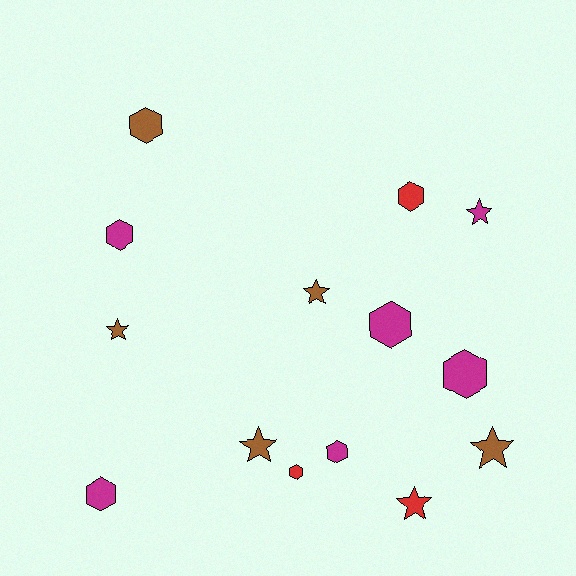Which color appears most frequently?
Magenta, with 6 objects.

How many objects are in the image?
There are 14 objects.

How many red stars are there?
There is 1 red star.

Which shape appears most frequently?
Hexagon, with 8 objects.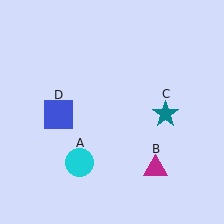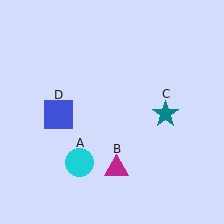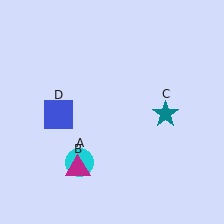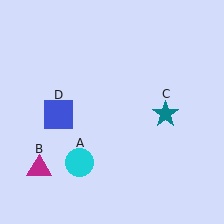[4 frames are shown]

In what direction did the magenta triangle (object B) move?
The magenta triangle (object B) moved left.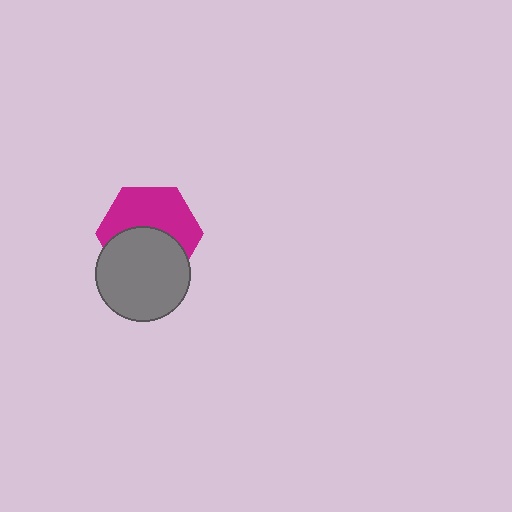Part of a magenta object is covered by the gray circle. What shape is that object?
It is a hexagon.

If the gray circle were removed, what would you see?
You would see the complete magenta hexagon.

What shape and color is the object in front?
The object in front is a gray circle.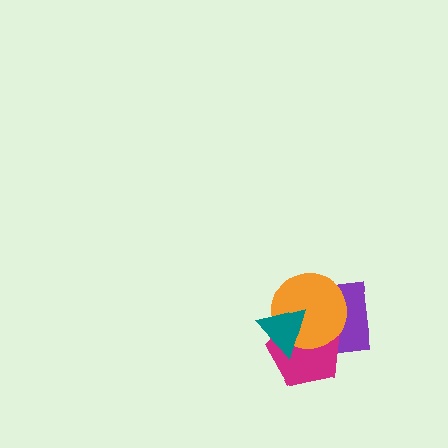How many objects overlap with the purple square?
3 objects overlap with the purple square.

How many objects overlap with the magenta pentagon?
3 objects overlap with the magenta pentagon.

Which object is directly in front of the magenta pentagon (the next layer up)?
The orange circle is directly in front of the magenta pentagon.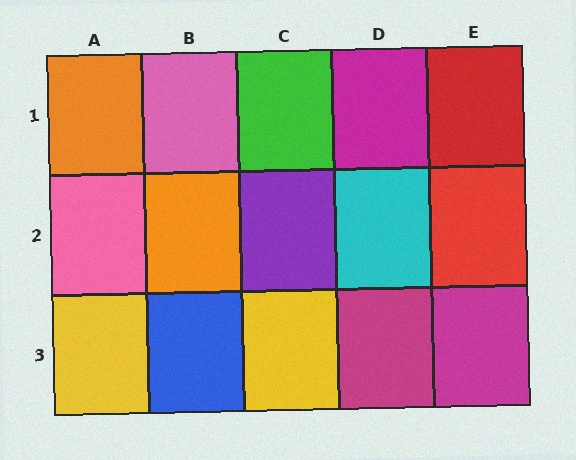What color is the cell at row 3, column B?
Blue.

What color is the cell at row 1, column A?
Orange.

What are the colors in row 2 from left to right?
Pink, orange, purple, cyan, red.